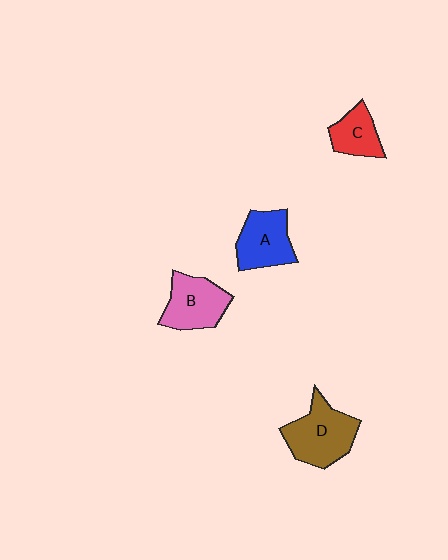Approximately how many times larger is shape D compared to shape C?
Approximately 1.8 times.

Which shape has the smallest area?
Shape C (red).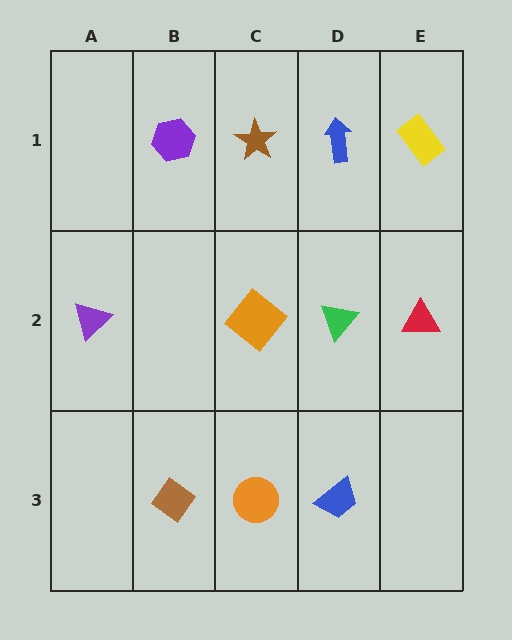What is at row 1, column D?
A blue arrow.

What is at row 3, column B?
A brown diamond.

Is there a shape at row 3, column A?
No, that cell is empty.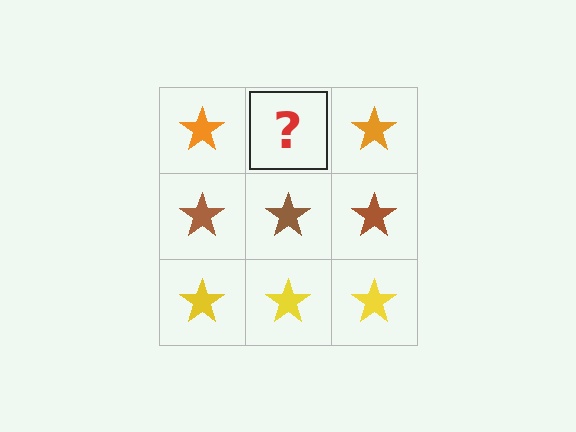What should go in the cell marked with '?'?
The missing cell should contain an orange star.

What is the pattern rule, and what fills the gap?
The rule is that each row has a consistent color. The gap should be filled with an orange star.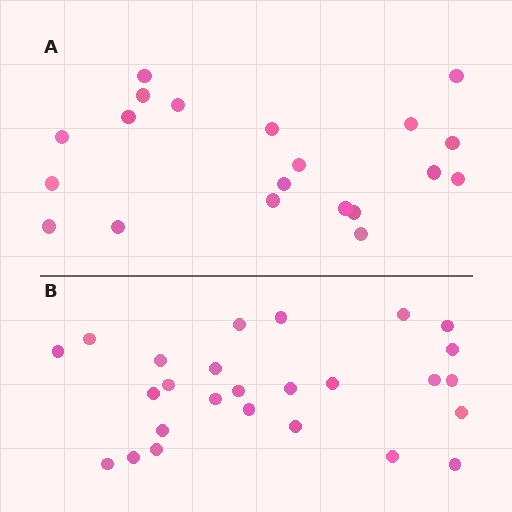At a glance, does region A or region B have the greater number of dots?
Region B (the bottom region) has more dots.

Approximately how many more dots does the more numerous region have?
Region B has about 6 more dots than region A.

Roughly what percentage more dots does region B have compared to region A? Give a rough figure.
About 30% more.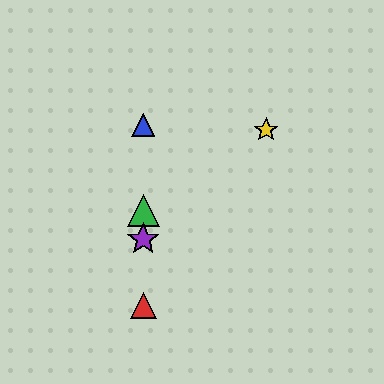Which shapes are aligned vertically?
The red triangle, the blue triangle, the green triangle, the purple star are aligned vertically.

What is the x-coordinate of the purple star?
The purple star is at x≈143.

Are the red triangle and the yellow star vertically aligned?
No, the red triangle is at x≈143 and the yellow star is at x≈266.